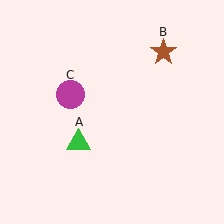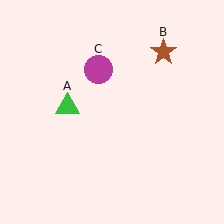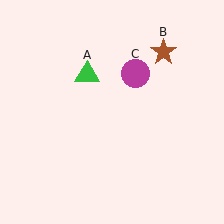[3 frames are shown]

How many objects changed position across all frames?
2 objects changed position: green triangle (object A), magenta circle (object C).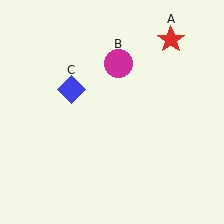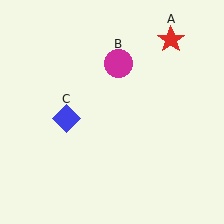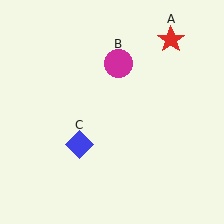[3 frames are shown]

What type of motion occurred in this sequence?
The blue diamond (object C) rotated counterclockwise around the center of the scene.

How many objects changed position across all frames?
1 object changed position: blue diamond (object C).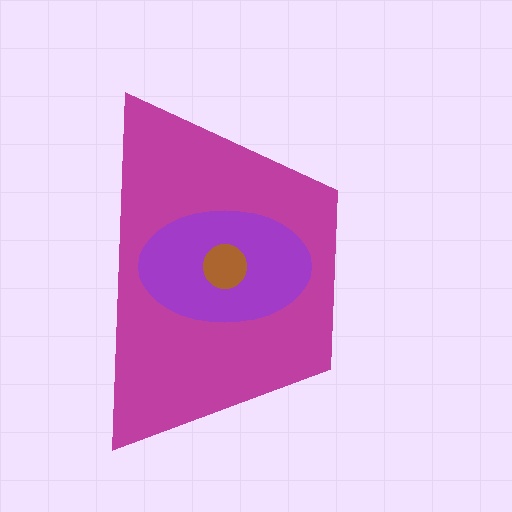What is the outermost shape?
The magenta trapezoid.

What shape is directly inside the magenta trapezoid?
The purple ellipse.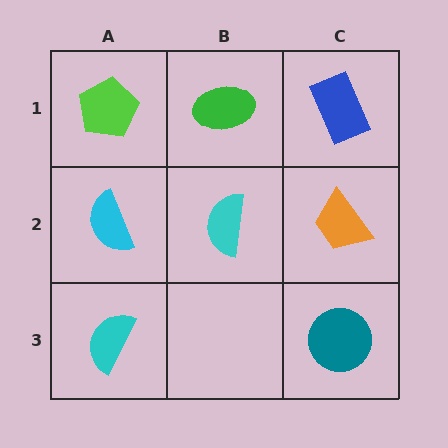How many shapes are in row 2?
3 shapes.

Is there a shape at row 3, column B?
No, that cell is empty.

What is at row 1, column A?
A lime pentagon.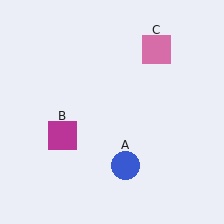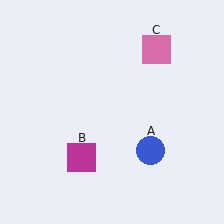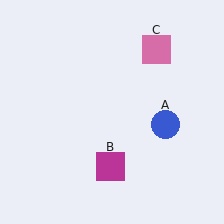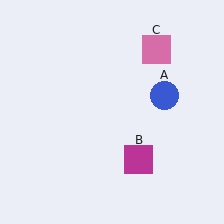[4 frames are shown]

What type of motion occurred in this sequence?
The blue circle (object A), magenta square (object B) rotated counterclockwise around the center of the scene.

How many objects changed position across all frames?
2 objects changed position: blue circle (object A), magenta square (object B).